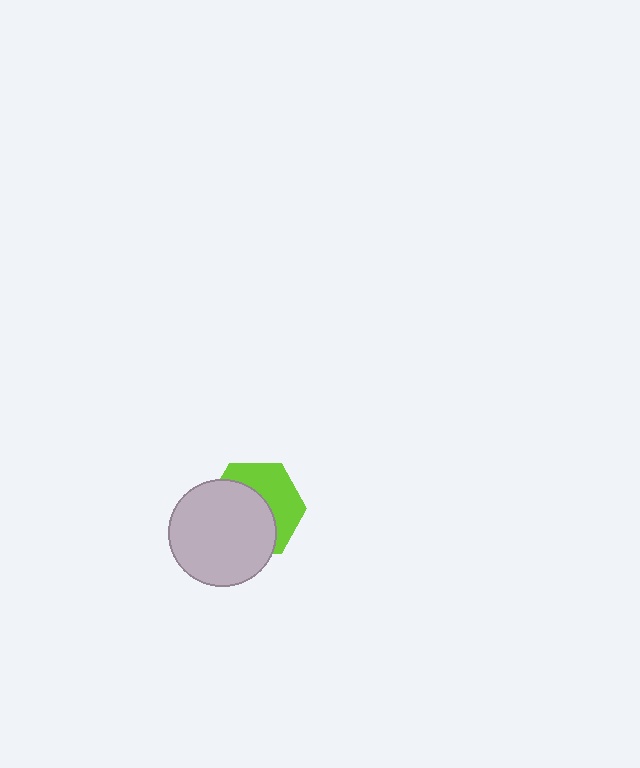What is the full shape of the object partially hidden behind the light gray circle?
The partially hidden object is a lime hexagon.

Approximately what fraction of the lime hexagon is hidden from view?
Roughly 57% of the lime hexagon is hidden behind the light gray circle.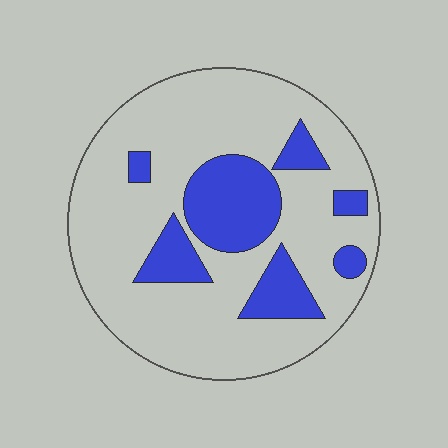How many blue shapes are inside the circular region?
7.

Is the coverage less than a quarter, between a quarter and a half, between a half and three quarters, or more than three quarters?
Less than a quarter.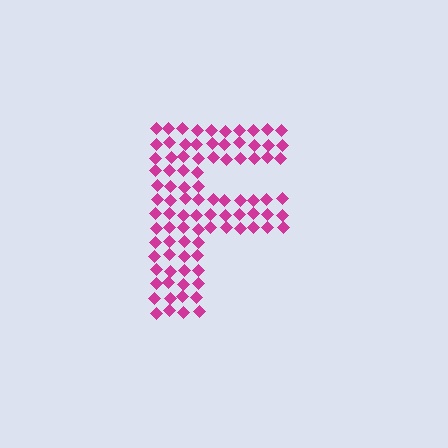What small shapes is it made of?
It is made of small diamonds.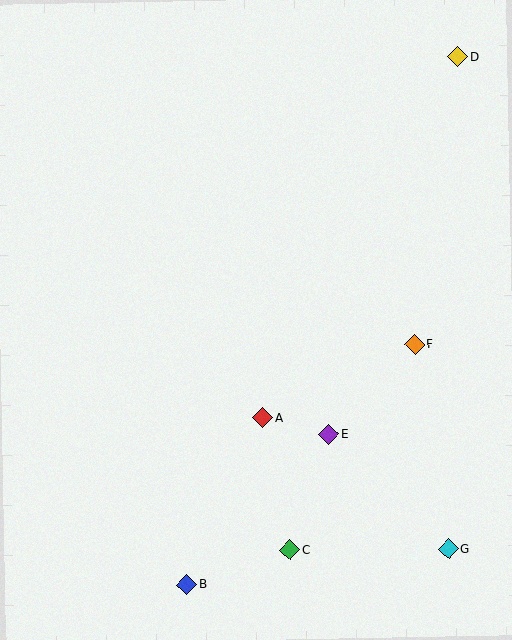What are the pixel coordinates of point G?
Point G is at (449, 549).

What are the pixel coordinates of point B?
Point B is at (187, 585).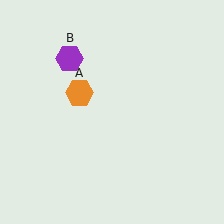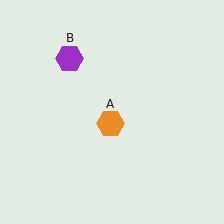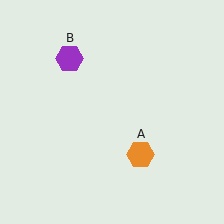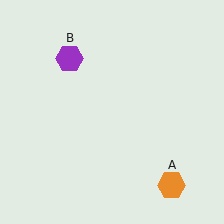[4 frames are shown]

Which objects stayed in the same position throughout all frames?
Purple hexagon (object B) remained stationary.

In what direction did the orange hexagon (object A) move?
The orange hexagon (object A) moved down and to the right.